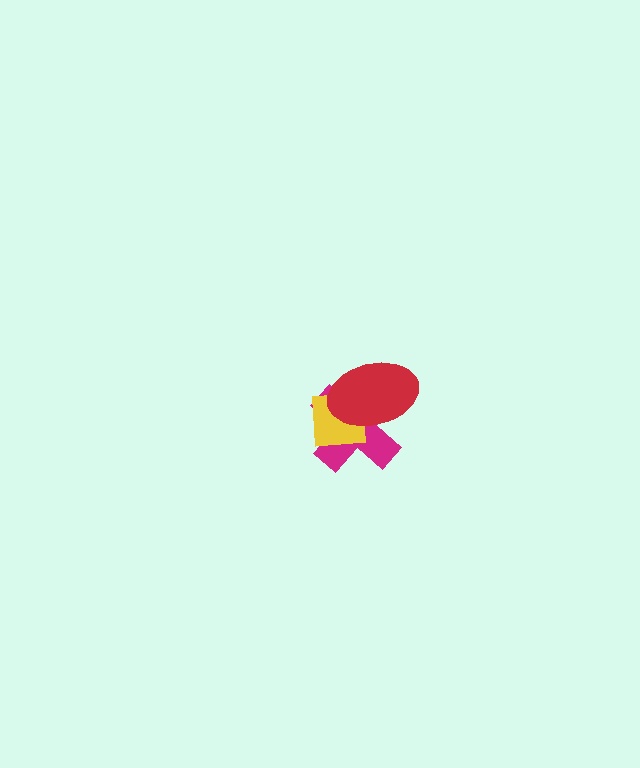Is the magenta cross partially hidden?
Yes, it is partially covered by another shape.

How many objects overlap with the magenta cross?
2 objects overlap with the magenta cross.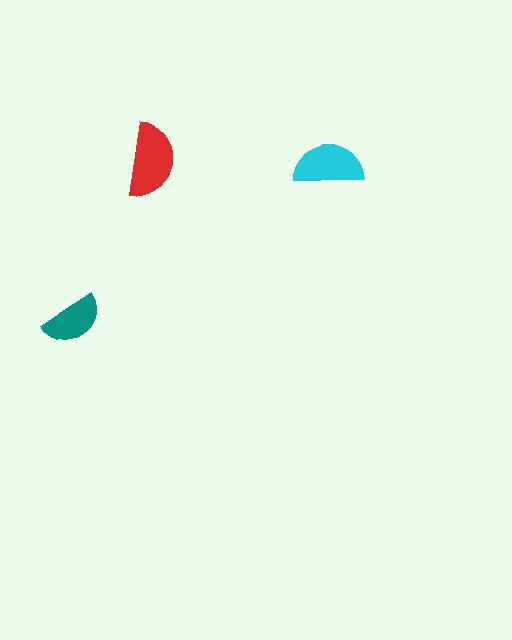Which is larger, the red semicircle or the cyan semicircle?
The red one.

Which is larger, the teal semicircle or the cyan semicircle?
The cyan one.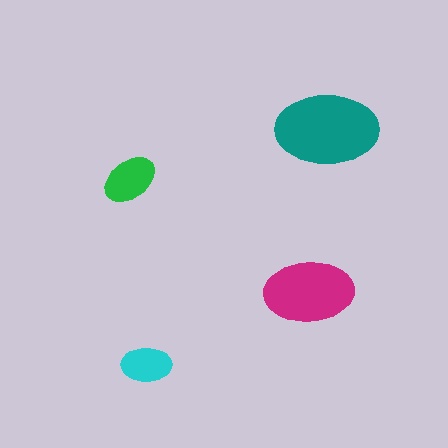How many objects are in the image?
There are 4 objects in the image.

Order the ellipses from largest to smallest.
the teal one, the magenta one, the green one, the cyan one.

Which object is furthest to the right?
The teal ellipse is rightmost.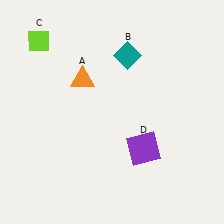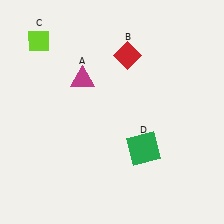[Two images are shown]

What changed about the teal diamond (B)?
In Image 1, B is teal. In Image 2, it changed to red.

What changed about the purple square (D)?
In Image 1, D is purple. In Image 2, it changed to green.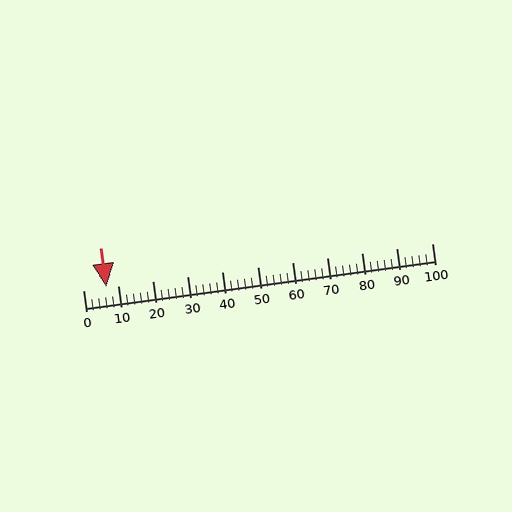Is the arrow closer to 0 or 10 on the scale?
The arrow is closer to 10.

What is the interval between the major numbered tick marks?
The major tick marks are spaced 10 units apart.